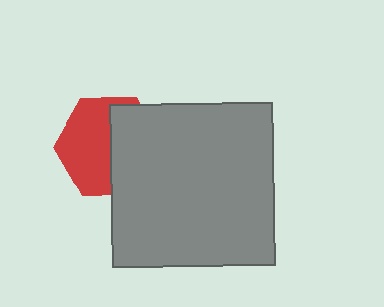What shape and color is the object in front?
The object in front is a gray square.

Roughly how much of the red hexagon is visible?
About half of it is visible (roughly 53%).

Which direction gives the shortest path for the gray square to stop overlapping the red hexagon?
Moving right gives the shortest separation.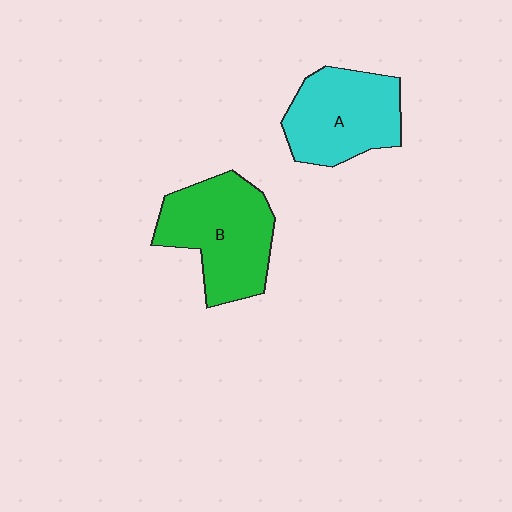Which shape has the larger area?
Shape B (green).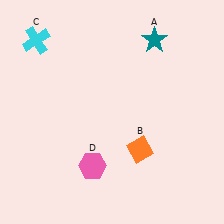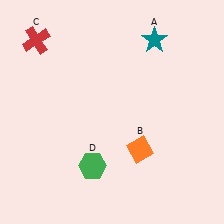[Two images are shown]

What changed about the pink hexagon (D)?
In Image 1, D is pink. In Image 2, it changed to green.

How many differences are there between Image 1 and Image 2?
There are 2 differences between the two images.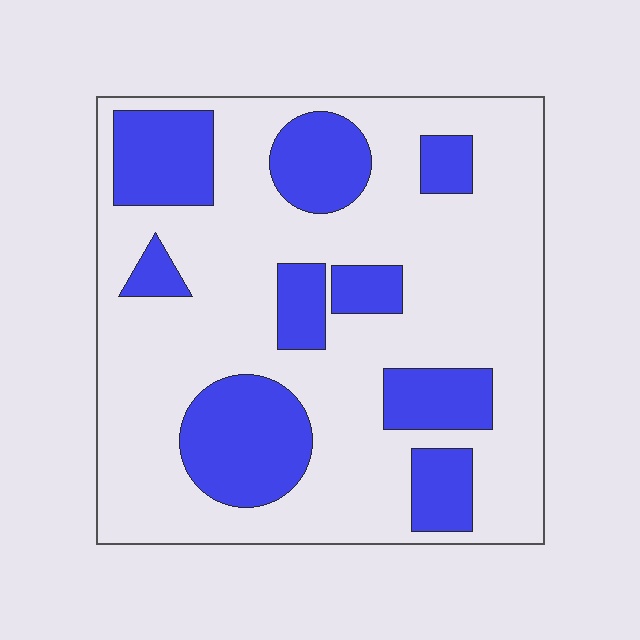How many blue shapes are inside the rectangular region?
9.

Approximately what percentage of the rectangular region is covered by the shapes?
Approximately 30%.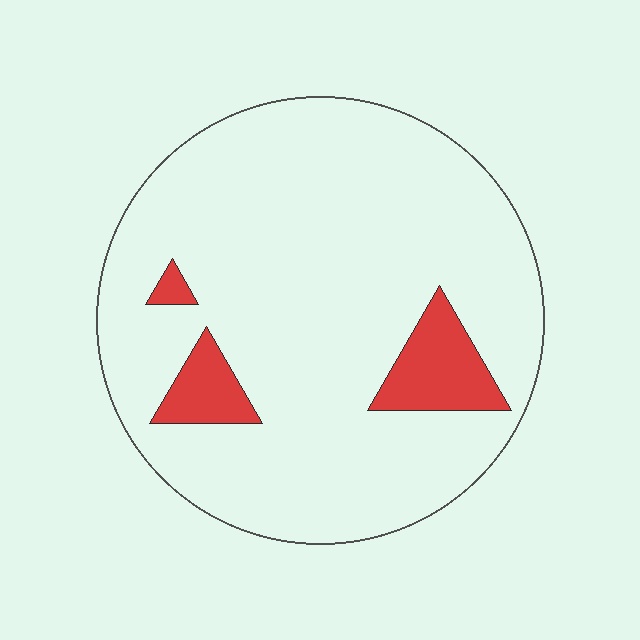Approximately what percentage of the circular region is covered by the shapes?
Approximately 10%.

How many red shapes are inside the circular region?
3.